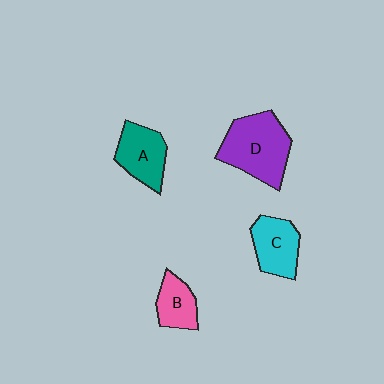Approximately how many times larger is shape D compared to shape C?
Approximately 1.6 times.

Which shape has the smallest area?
Shape B (pink).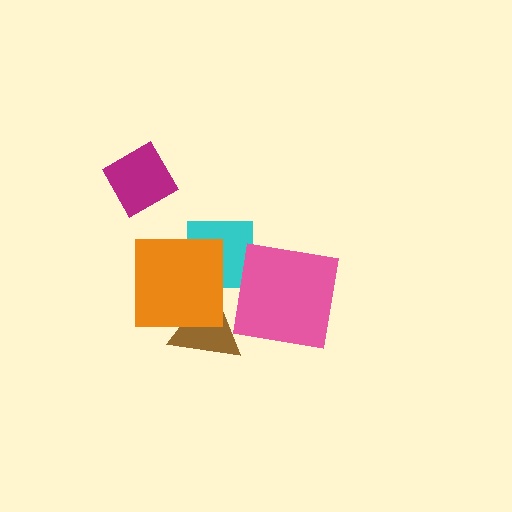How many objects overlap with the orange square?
2 objects overlap with the orange square.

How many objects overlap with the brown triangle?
1 object overlaps with the brown triangle.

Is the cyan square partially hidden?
Yes, it is partially covered by another shape.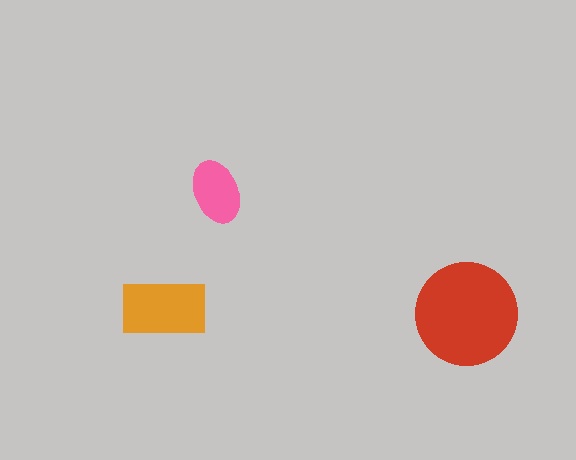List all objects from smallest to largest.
The pink ellipse, the orange rectangle, the red circle.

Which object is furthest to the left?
The orange rectangle is leftmost.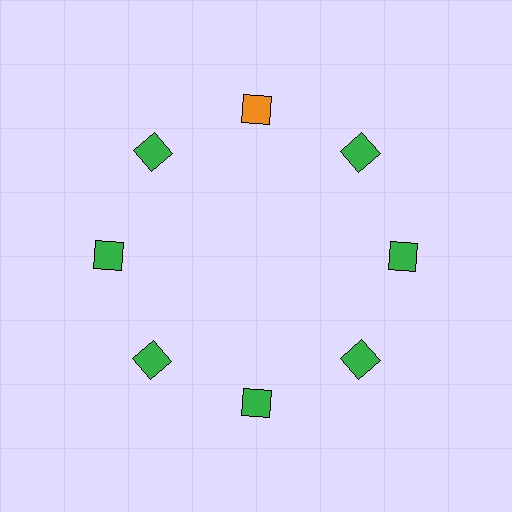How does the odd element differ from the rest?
It has a different color: orange instead of green.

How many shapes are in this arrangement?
There are 8 shapes arranged in a ring pattern.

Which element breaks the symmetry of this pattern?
The orange square at roughly the 12 o'clock position breaks the symmetry. All other shapes are green squares.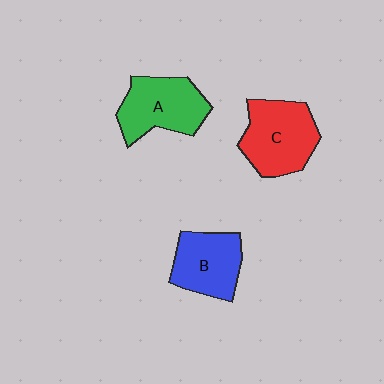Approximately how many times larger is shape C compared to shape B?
Approximately 1.2 times.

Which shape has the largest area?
Shape C (red).